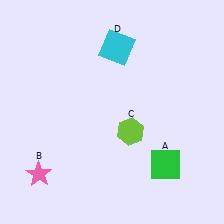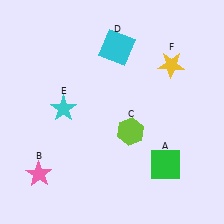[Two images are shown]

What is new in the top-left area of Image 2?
A cyan star (E) was added in the top-left area of Image 2.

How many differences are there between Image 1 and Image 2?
There are 2 differences between the two images.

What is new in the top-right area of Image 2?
A yellow star (F) was added in the top-right area of Image 2.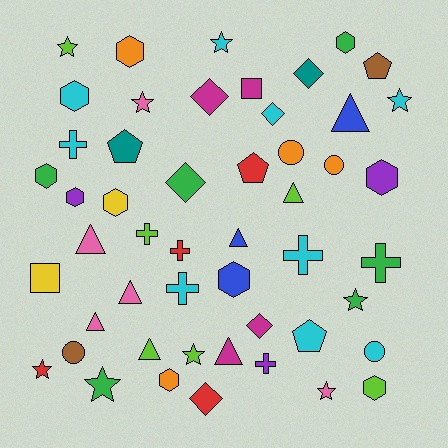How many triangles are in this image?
There are 8 triangles.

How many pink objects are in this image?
There are 5 pink objects.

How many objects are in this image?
There are 50 objects.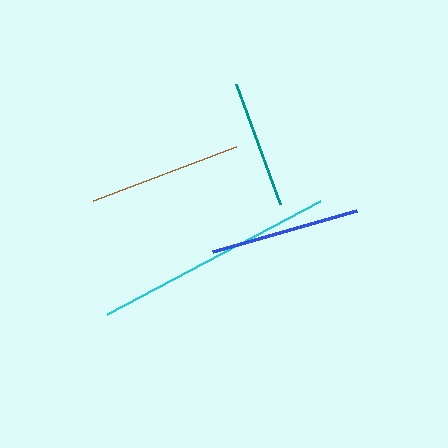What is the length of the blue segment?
The blue segment is approximately 149 pixels long.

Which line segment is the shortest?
The teal line is the shortest at approximately 127 pixels.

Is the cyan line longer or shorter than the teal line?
The cyan line is longer than the teal line.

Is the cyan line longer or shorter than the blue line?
The cyan line is longer than the blue line.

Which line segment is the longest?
The cyan line is the longest at approximately 241 pixels.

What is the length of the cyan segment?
The cyan segment is approximately 241 pixels long.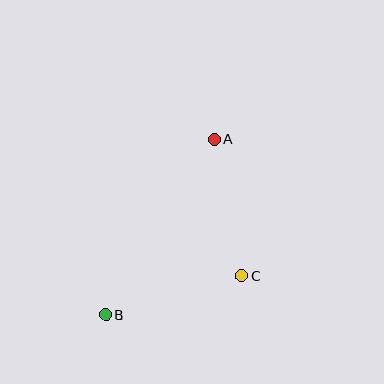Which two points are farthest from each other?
Points A and B are farthest from each other.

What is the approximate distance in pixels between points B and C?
The distance between B and C is approximately 141 pixels.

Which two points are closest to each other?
Points A and C are closest to each other.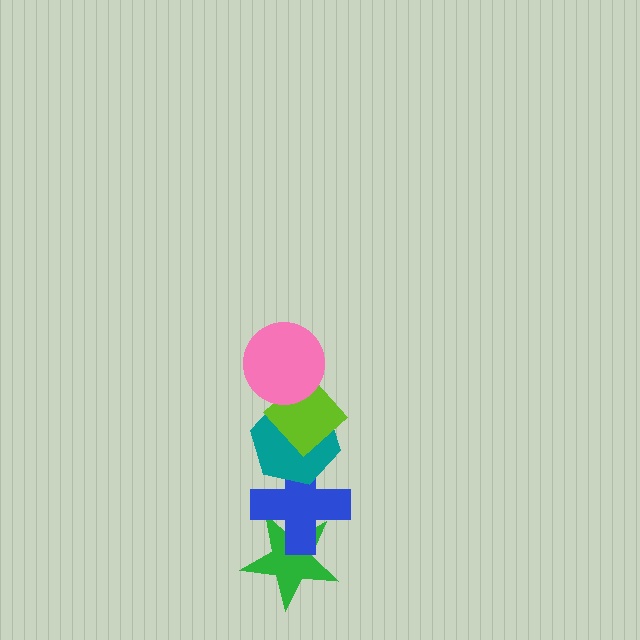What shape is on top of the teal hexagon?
The lime diamond is on top of the teal hexagon.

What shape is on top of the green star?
The blue cross is on top of the green star.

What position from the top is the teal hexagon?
The teal hexagon is 3rd from the top.